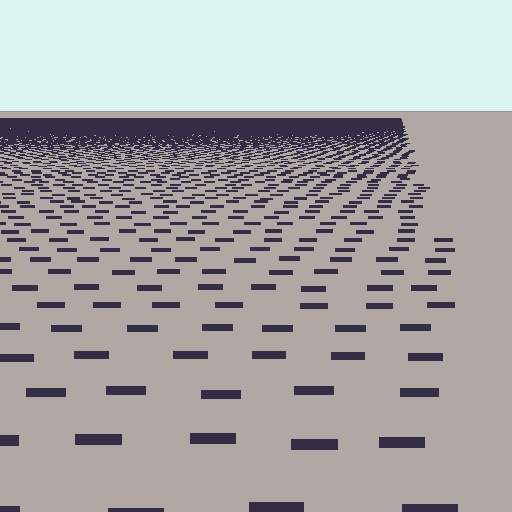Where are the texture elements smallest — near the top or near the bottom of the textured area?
Near the top.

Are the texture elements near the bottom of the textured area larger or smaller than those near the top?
Larger. Near the bottom, elements are closer to the viewer and appear at a bigger on-screen size.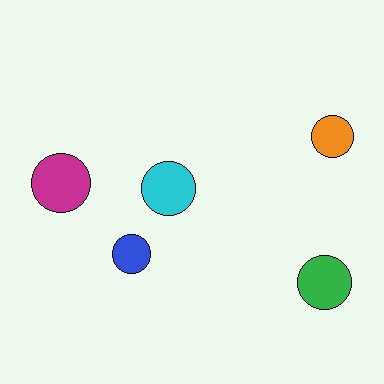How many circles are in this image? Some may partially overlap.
There are 5 circles.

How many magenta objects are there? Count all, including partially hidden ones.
There is 1 magenta object.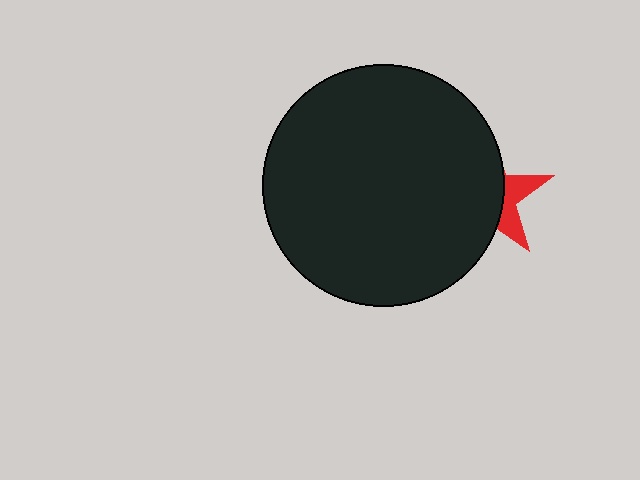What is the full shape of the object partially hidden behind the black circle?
The partially hidden object is a red star.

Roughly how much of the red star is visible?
A small part of it is visible (roughly 31%).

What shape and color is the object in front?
The object in front is a black circle.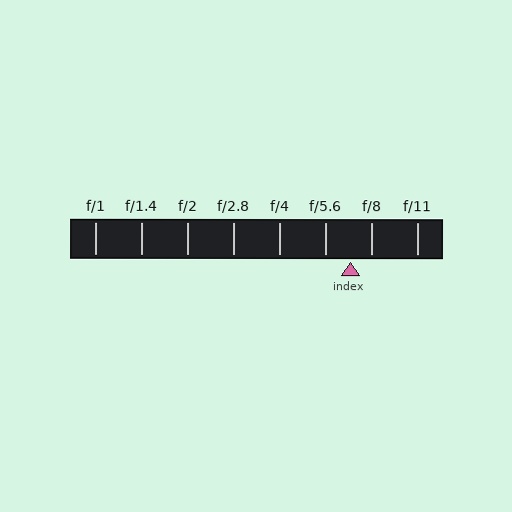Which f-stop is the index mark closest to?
The index mark is closest to f/8.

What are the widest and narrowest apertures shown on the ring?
The widest aperture shown is f/1 and the narrowest is f/11.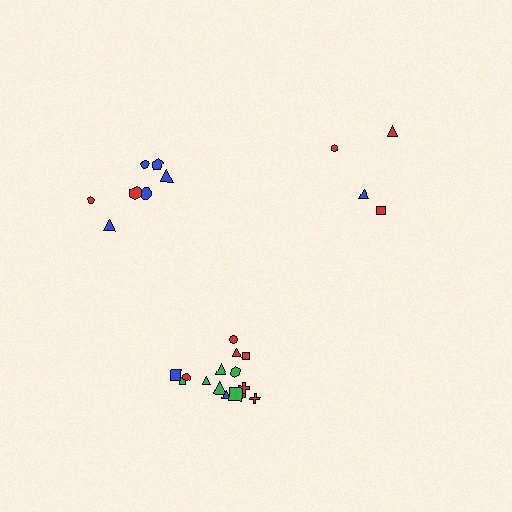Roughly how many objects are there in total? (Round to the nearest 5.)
Roughly 25 objects in total.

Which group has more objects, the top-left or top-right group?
The top-left group.